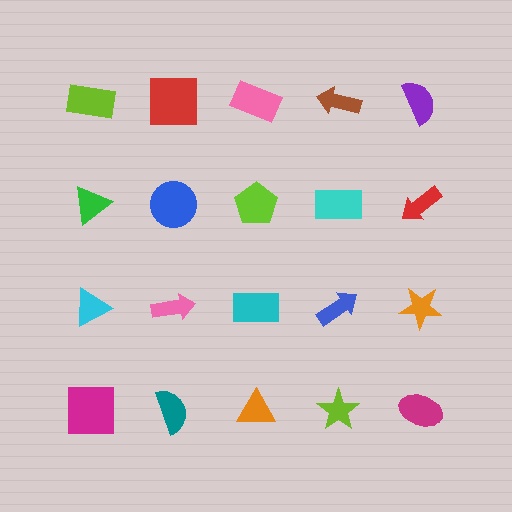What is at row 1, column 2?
A red square.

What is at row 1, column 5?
A purple semicircle.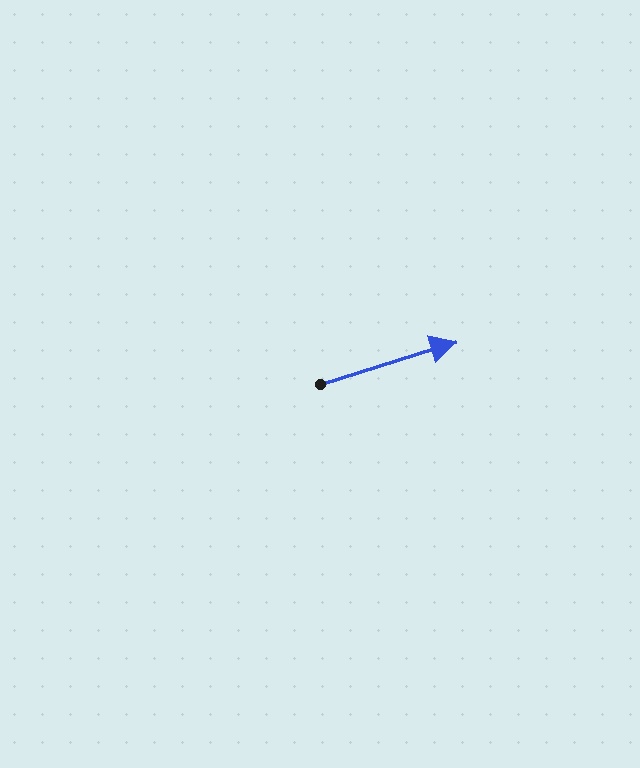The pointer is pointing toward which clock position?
Roughly 2 o'clock.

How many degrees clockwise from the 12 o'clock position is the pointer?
Approximately 73 degrees.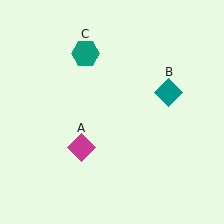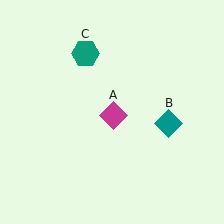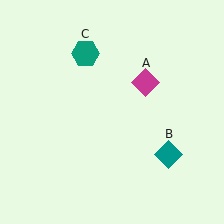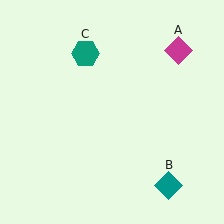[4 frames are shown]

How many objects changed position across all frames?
2 objects changed position: magenta diamond (object A), teal diamond (object B).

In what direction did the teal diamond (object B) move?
The teal diamond (object B) moved down.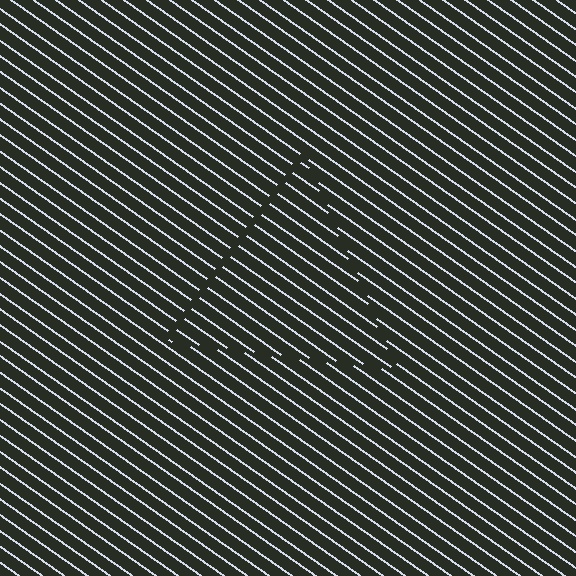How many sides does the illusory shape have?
3 sides — the line-ends trace a triangle.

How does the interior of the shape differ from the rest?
The interior of the shape contains the same grating, shifted by half a period — the contour is defined by the phase discontinuity where line-ends from the inner and outer gratings abut.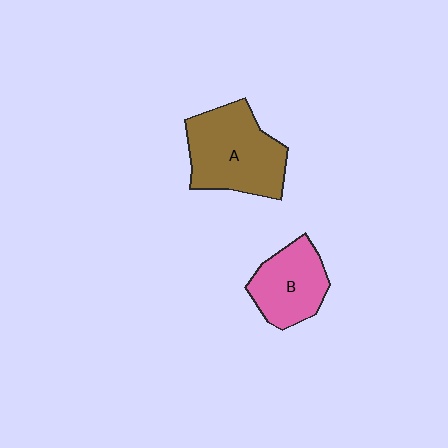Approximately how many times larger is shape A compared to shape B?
Approximately 1.4 times.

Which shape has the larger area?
Shape A (brown).